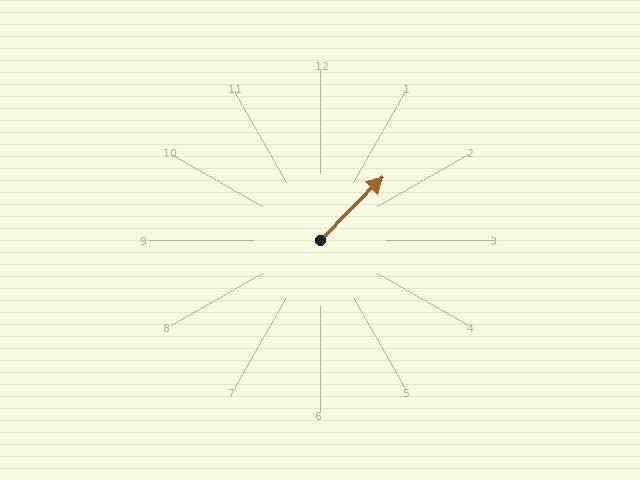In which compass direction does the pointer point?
Northeast.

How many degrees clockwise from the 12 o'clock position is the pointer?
Approximately 45 degrees.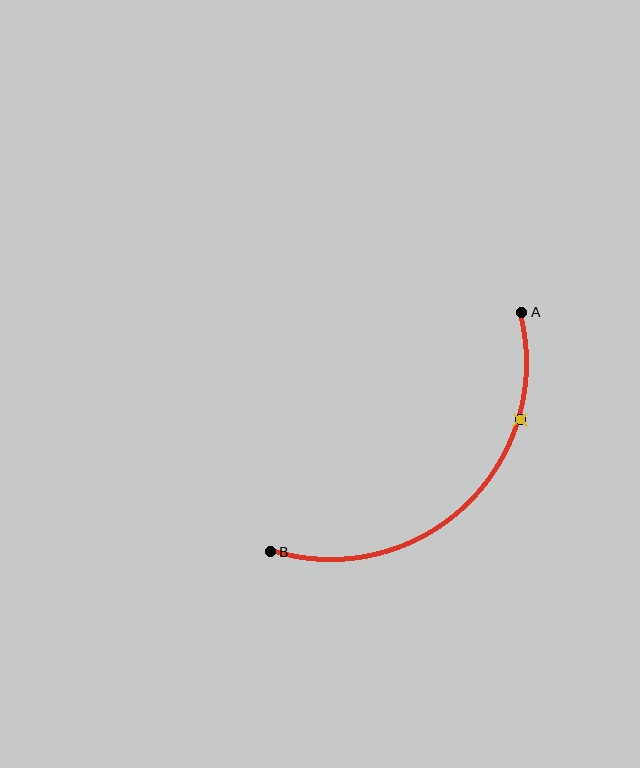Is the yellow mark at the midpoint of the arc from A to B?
No. The yellow mark lies on the arc but is closer to endpoint A. The arc midpoint would be at the point on the curve equidistant along the arc from both A and B.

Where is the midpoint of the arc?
The arc midpoint is the point on the curve farthest from the straight line joining A and B. It sits below and to the right of that line.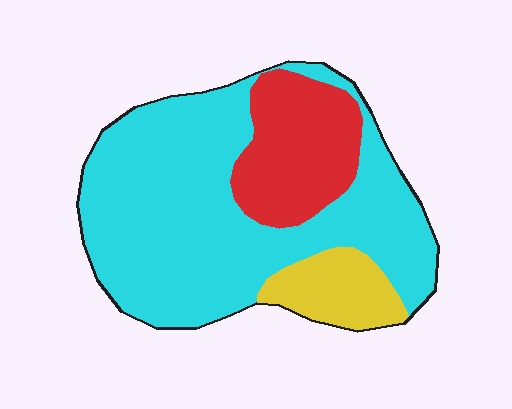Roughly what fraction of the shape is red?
Red covers about 20% of the shape.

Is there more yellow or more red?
Red.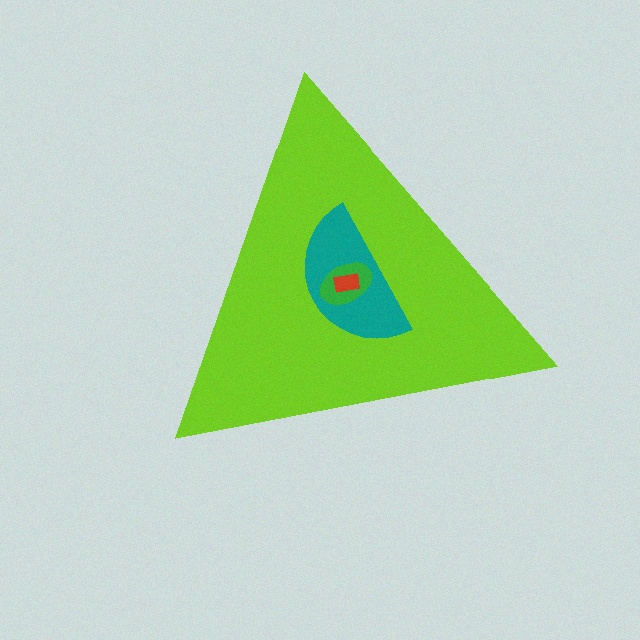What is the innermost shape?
The red rectangle.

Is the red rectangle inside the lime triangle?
Yes.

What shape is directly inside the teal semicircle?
The green ellipse.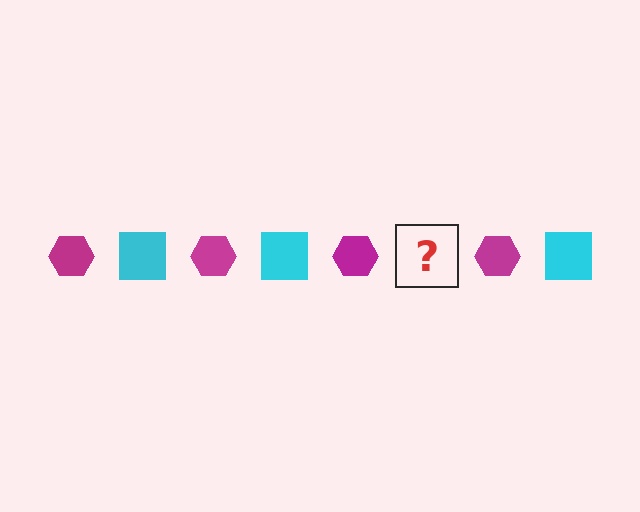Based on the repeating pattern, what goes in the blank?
The blank should be a cyan square.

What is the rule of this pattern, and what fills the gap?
The rule is that the pattern alternates between magenta hexagon and cyan square. The gap should be filled with a cyan square.